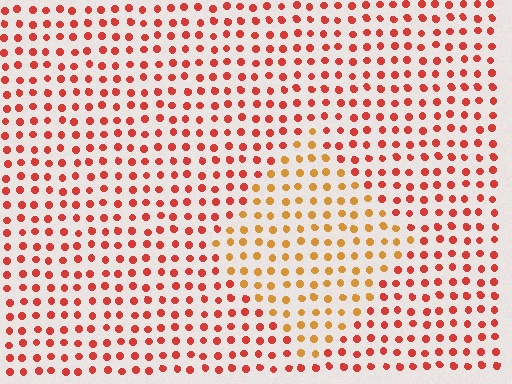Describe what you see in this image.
The image is filled with small red elements in a uniform arrangement. A diamond-shaped region is visible where the elements are tinted to a slightly different hue, forming a subtle color boundary.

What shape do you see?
I see a diamond.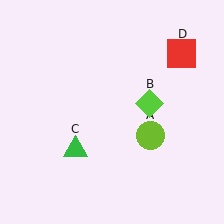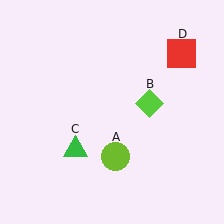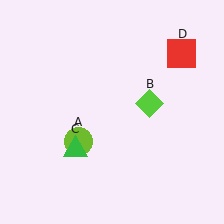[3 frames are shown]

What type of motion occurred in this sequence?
The lime circle (object A) rotated clockwise around the center of the scene.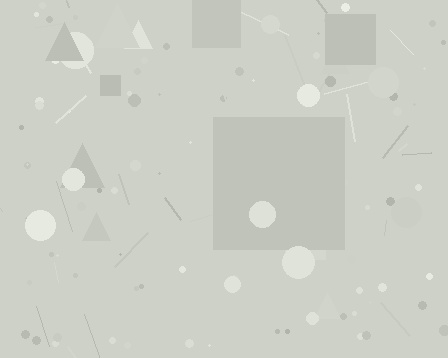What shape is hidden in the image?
A square is hidden in the image.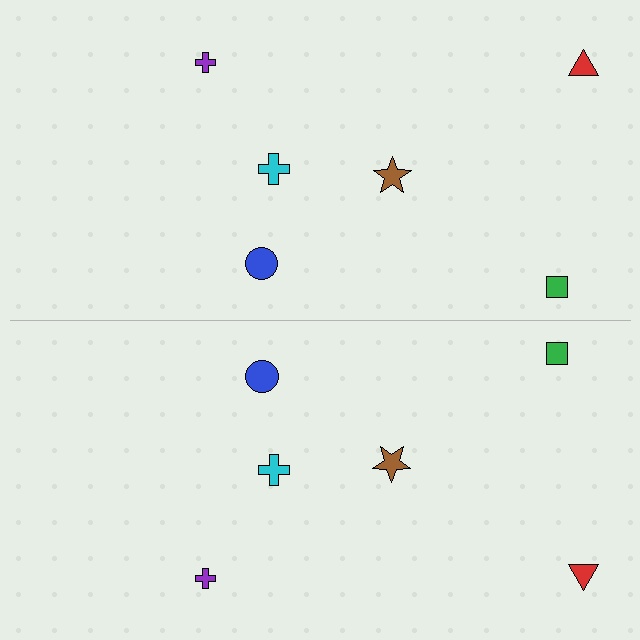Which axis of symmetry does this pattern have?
The pattern has a horizontal axis of symmetry running through the center of the image.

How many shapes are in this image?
There are 12 shapes in this image.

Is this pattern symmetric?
Yes, this pattern has bilateral (reflection) symmetry.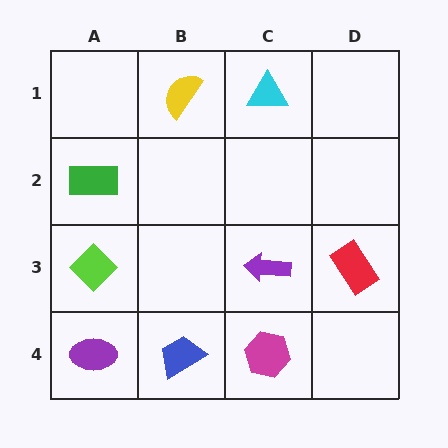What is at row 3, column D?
A red rectangle.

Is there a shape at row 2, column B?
No, that cell is empty.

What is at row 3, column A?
A lime diamond.